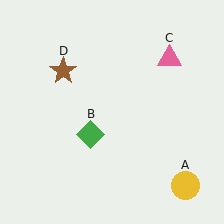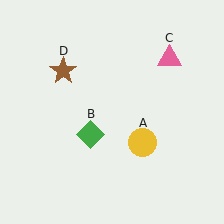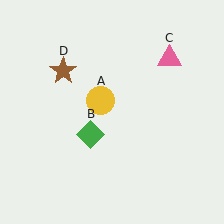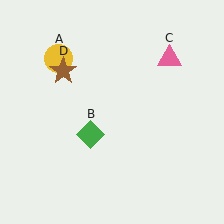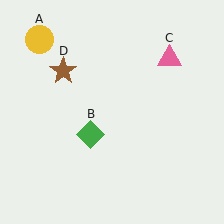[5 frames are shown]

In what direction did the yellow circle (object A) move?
The yellow circle (object A) moved up and to the left.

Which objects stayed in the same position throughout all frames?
Green diamond (object B) and pink triangle (object C) and brown star (object D) remained stationary.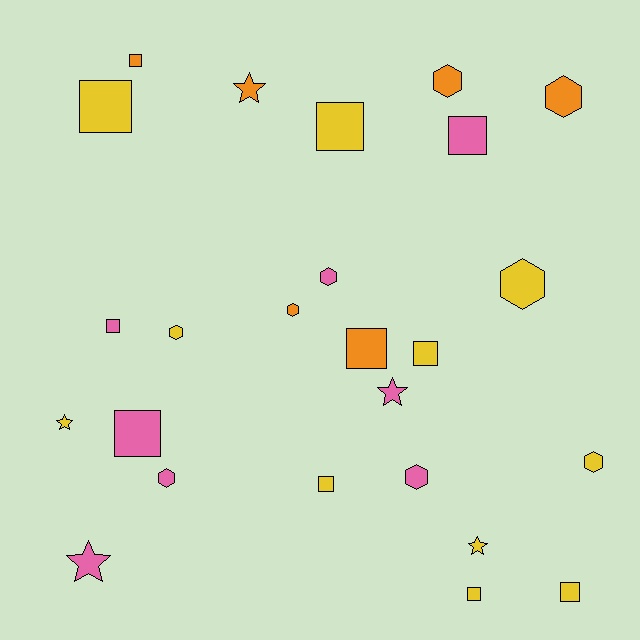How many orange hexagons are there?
There are 3 orange hexagons.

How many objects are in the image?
There are 25 objects.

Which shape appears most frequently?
Square, with 11 objects.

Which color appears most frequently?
Yellow, with 11 objects.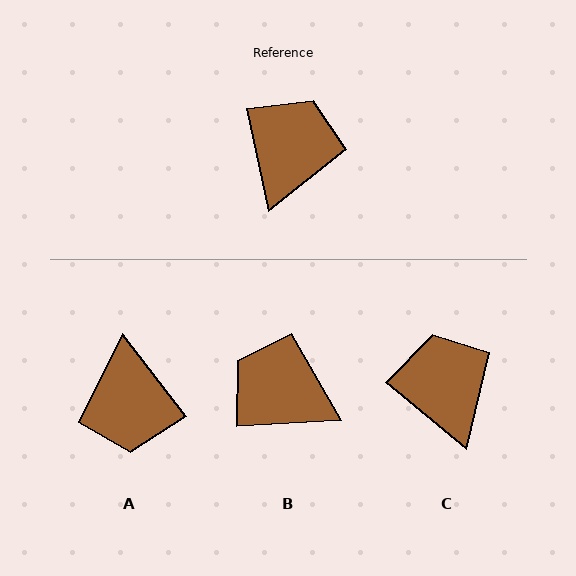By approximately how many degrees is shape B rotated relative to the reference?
Approximately 82 degrees counter-clockwise.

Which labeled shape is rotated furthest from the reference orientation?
A, about 154 degrees away.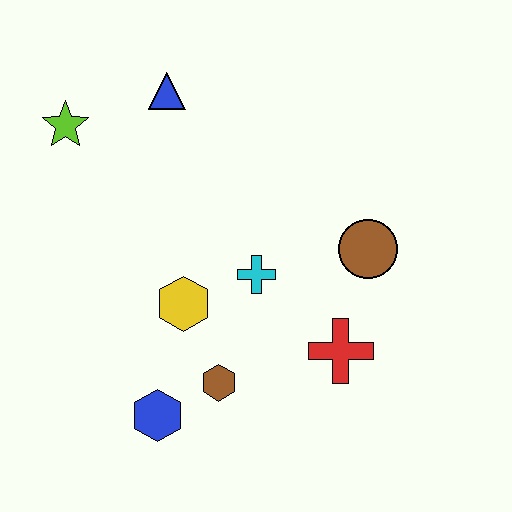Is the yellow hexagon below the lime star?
Yes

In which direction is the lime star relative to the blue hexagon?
The lime star is above the blue hexagon.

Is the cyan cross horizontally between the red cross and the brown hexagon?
Yes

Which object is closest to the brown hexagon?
The blue hexagon is closest to the brown hexagon.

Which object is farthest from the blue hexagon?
The blue triangle is farthest from the blue hexagon.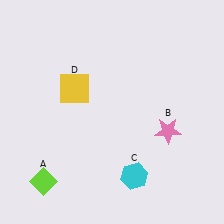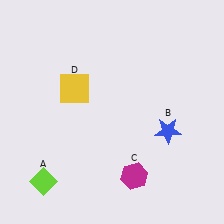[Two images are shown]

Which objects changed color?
B changed from pink to blue. C changed from cyan to magenta.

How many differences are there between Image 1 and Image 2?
There are 2 differences between the two images.